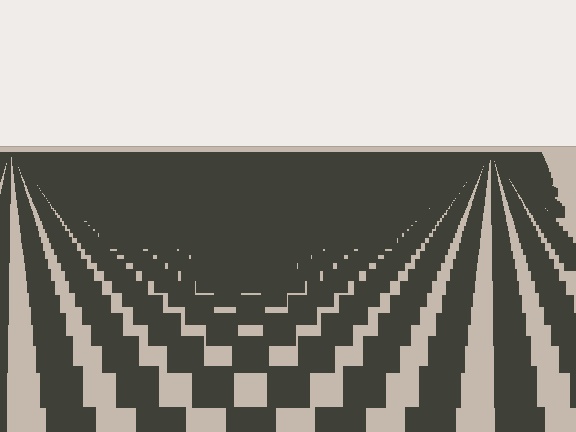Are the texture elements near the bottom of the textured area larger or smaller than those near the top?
Larger. Near the bottom, elements are closer to the viewer and appear at a bigger on-screen size.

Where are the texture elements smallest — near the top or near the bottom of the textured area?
Near the top.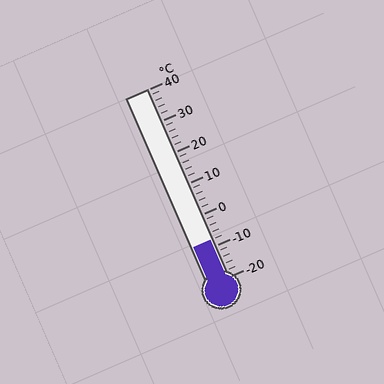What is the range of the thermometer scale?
The thermometer scale ranges from -20°C to 40°C.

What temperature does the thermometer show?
The thermometer shows approximately -8°C.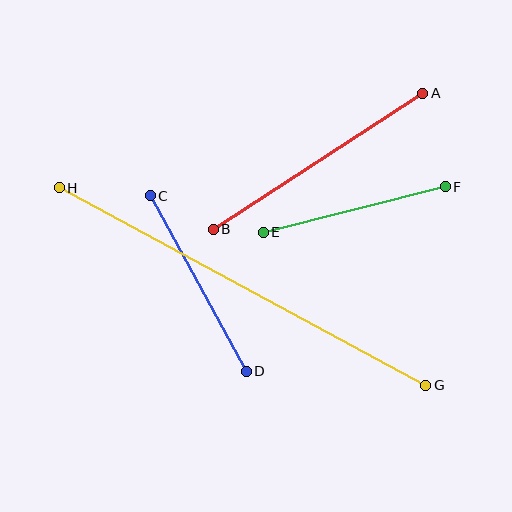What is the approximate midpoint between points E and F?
The midpoint is at approximately (354, 209) pixels.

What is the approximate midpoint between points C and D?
The midpoint is at approximately (198, 284) pixels.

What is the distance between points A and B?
The distance is approximately 250 pixels.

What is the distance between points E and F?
The distance is approximately 188 pixels.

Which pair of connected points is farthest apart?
Points G and H are farthest apart.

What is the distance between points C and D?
The distance is approximately 200 pixels.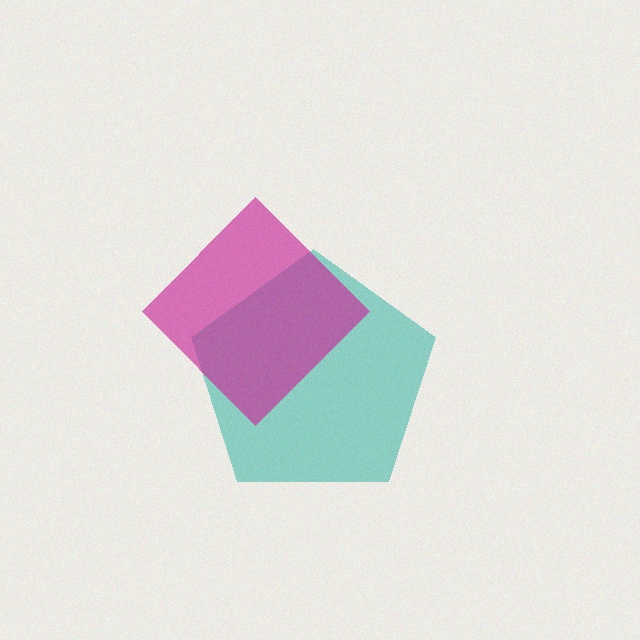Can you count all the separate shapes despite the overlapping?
Yes, there are 2 separate shapes.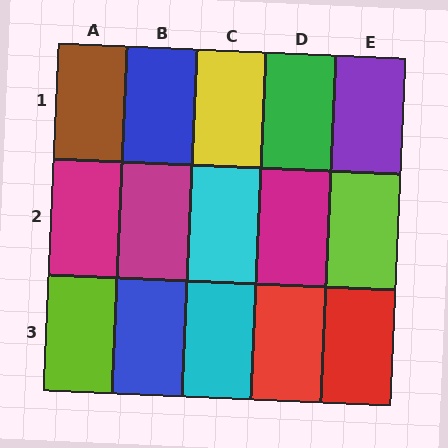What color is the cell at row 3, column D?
Red.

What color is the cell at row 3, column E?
Red.